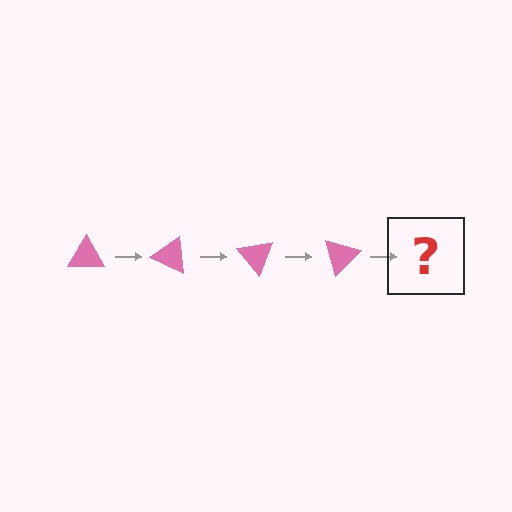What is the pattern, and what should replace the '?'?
The pattern is that the triangle rotates 25 degrees each step. The '?' should be a pink triangle rotated 100 degrees.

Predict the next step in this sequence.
The next step is a pink triangle rotated 100 degrees.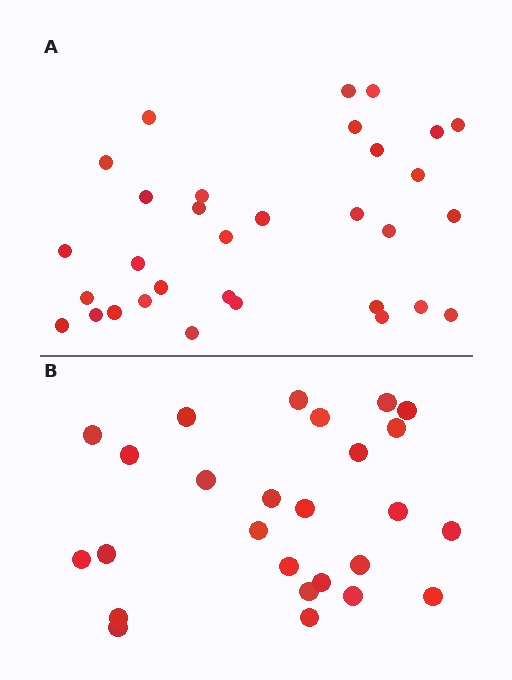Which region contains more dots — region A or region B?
Region A (the top region) has more dots.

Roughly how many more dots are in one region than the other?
Region A has about 6 more dots than region B.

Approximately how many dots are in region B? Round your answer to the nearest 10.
About 30 dots. (The exact count is 26, which rounds to 30.)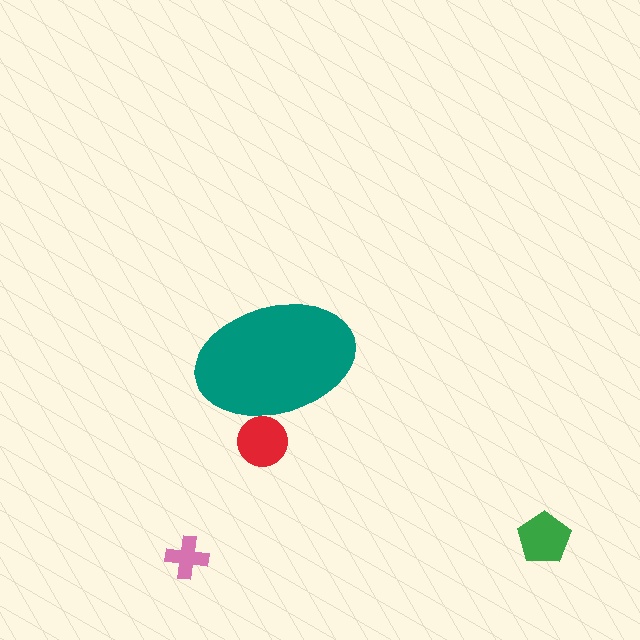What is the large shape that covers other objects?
A teal ellipse.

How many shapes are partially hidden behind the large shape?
1 shape is partially hidden.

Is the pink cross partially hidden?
No, the pink cross is fully visible.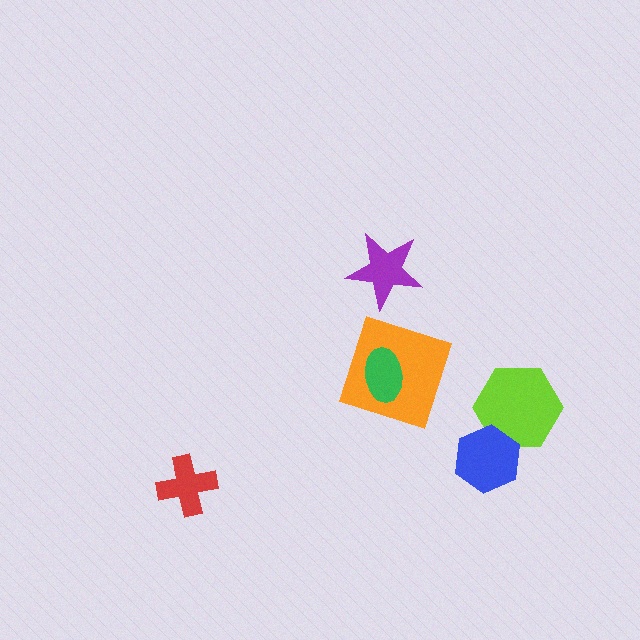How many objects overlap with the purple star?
0 objects overlap with the purple star.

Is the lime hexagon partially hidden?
Yes, it is partially covered by another shape.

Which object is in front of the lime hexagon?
The blue hexagon is in front of the lime hexagon.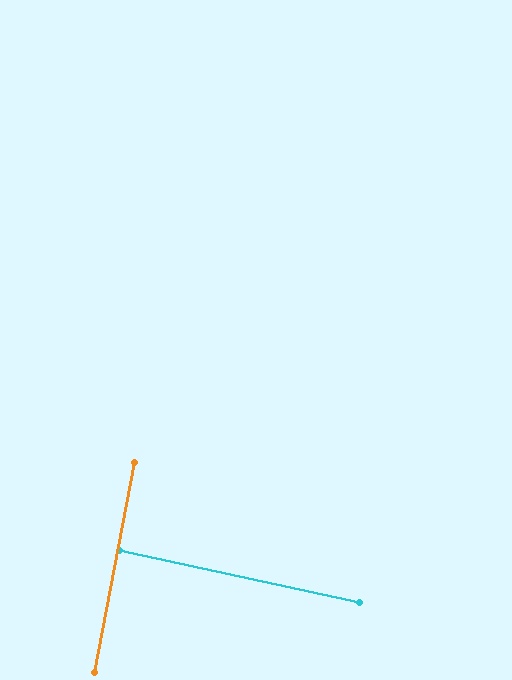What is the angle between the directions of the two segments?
Approximately 88 degrees.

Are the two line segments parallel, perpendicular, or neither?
Perpendicular — they meet at approximately 88°.